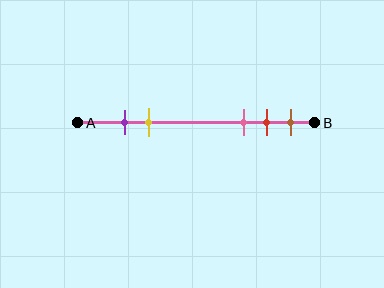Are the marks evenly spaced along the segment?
No, the marks are not evenly spaced.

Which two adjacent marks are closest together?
The purple and yellow marks are the closest adjacent pair.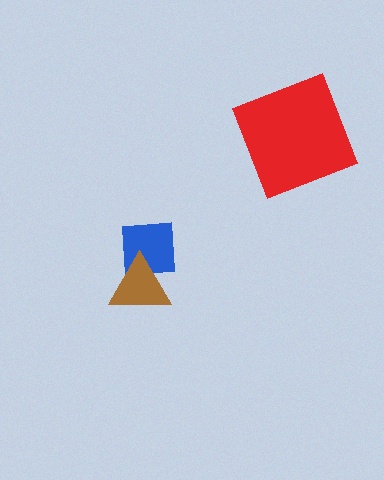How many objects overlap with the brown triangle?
1 object overlaps with the brown triangle.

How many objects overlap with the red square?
0 objects overlap with the red square.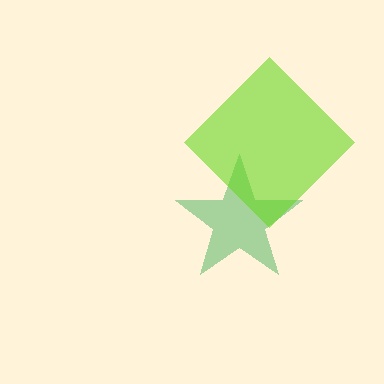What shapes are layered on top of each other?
The layered shapes are: a green star, a lime diamond.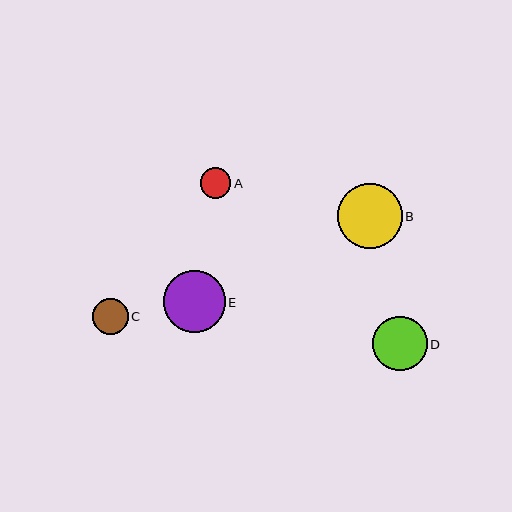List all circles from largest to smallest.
From largest to smallest: B, E, D, C, A.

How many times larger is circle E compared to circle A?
Circle E is approximately 2.0 times the size of circle A.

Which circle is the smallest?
Circle A is the smallest with a size of approximately 30 pixels.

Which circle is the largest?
Circle B is the largest with a size of approximately 65 pixels.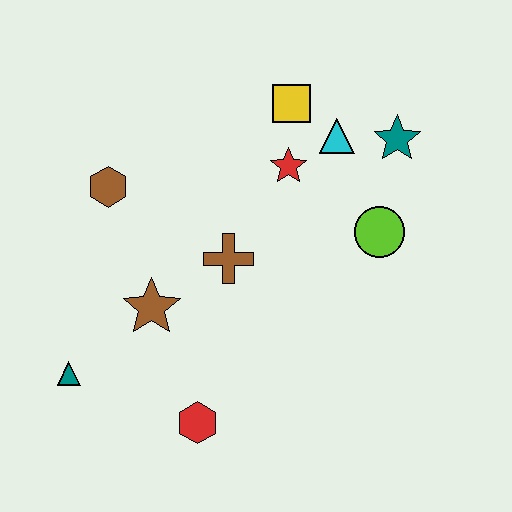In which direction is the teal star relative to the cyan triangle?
The teal star is to the right of the cyan triangle.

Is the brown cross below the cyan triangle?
Yes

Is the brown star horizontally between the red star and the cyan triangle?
No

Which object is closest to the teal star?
The cyan triangle is closest to the teal star.